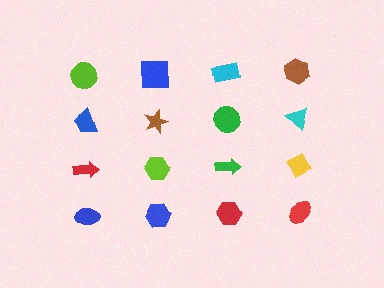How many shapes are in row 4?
4 shapes.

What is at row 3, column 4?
A yellow diamond.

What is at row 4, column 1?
A blue ellipse.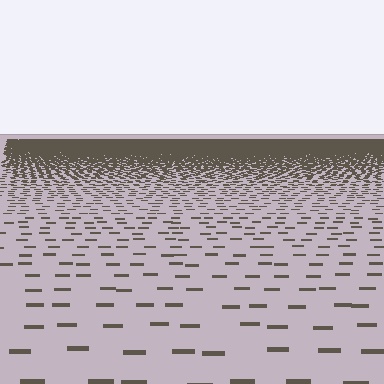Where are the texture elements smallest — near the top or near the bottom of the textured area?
Near the top.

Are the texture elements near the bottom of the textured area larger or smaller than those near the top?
Larger. Near the bottom, elements are closer to the viewer and appear at a bigger on-screen size.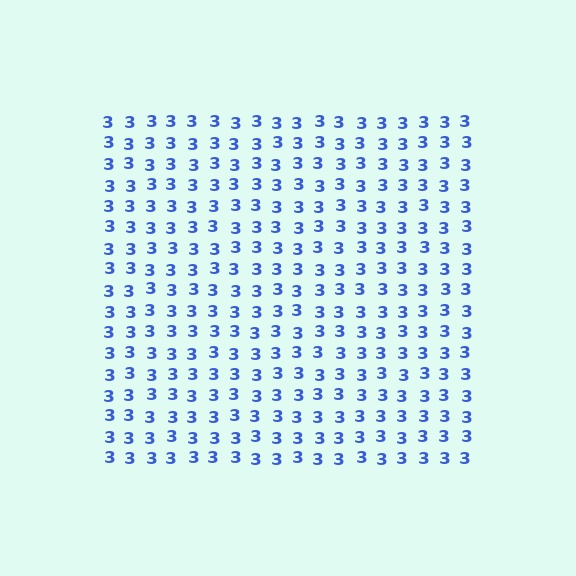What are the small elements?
The small elements are digit 3's.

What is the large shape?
The large shape is a square.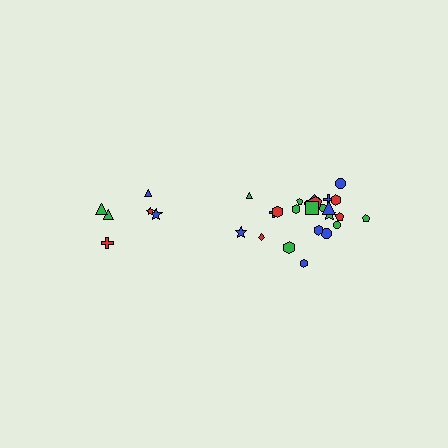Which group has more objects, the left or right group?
The right group.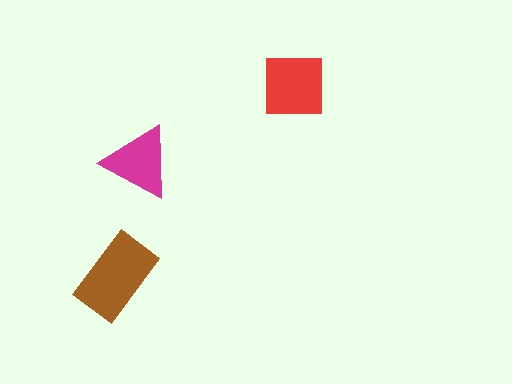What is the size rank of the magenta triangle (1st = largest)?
3rd.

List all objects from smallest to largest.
The magenta triangle, the red square, the brown rectangle.